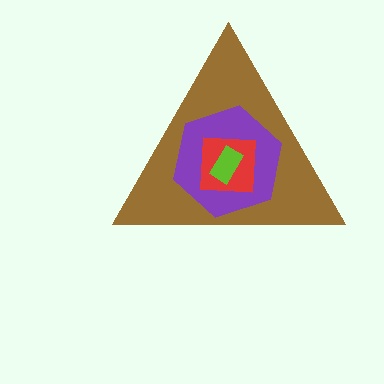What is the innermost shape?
The lime rectangle.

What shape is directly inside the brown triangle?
The purple hexagon.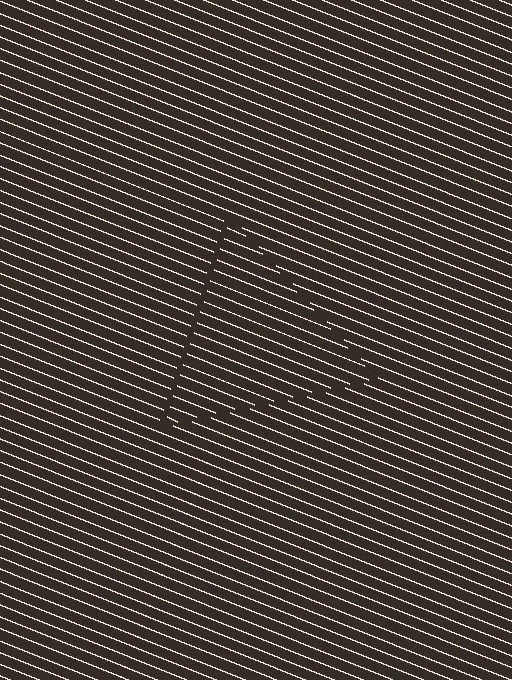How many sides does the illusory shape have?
3 sides — the line-ends trace a triangle.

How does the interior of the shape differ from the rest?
The interior of the shape contains the same grating, shifted by half a period — the contour is defined by the phase discontinuity where line-ends from the inner and outer gratings abut.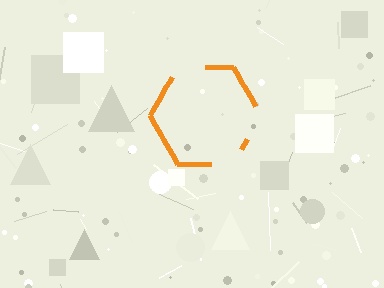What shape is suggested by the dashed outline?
The dashed outline suggests a hexagon.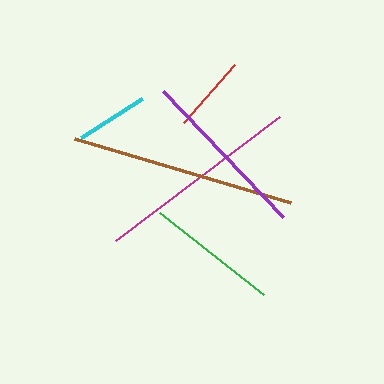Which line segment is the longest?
The brown line is the longest at approximately 225 pixels.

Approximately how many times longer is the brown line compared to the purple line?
The brown line is approximately 1.3 times the length of the purple line.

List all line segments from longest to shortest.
From longest to shortest: brown, magenta, purple, green, red, cyan.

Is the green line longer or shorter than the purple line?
The purple line is longer than the green line.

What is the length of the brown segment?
The brown segment is approximately 225 pixels long.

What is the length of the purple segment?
The purple segment is approximately 174 pixels long.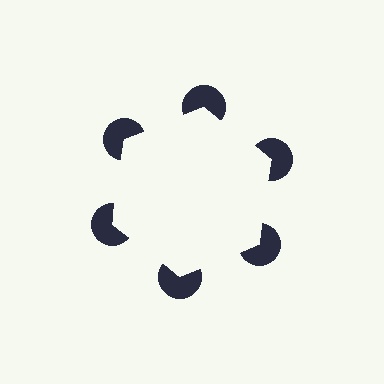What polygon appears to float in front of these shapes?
An illusory hexagon — its edges are inferred from the aligned wedge cuts in the pac-man discs, not physically drawn.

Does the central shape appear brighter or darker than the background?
It typically appears slightly brighter than the background, even though no actual brightness change is drawn.